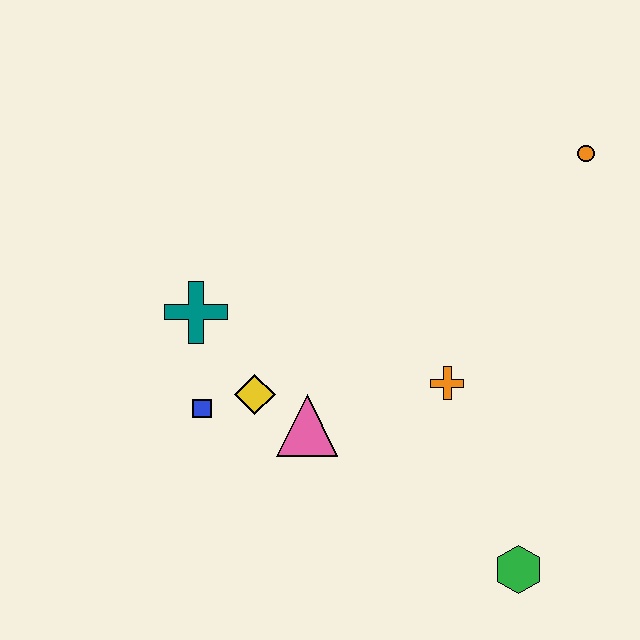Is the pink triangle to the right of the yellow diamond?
Yes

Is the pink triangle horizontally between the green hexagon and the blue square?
Yes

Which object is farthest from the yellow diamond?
The orange circle is farthest from the yellow diamond.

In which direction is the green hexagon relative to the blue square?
The green hexagon is to the right of the blue square.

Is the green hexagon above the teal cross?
No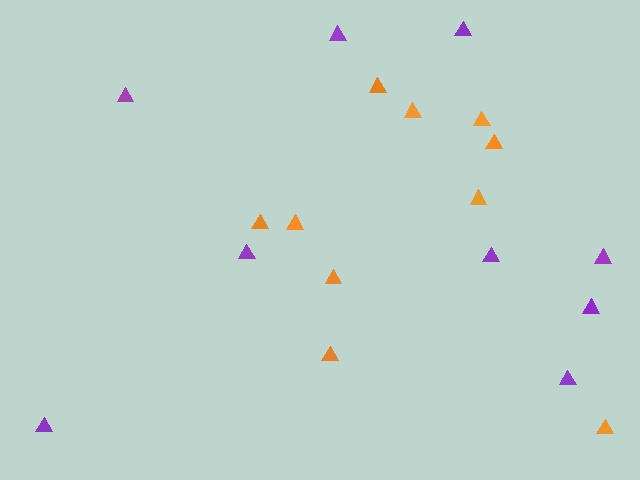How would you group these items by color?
There are 2 groups: one group of orange triangles (10) and one group of purple triangles (9).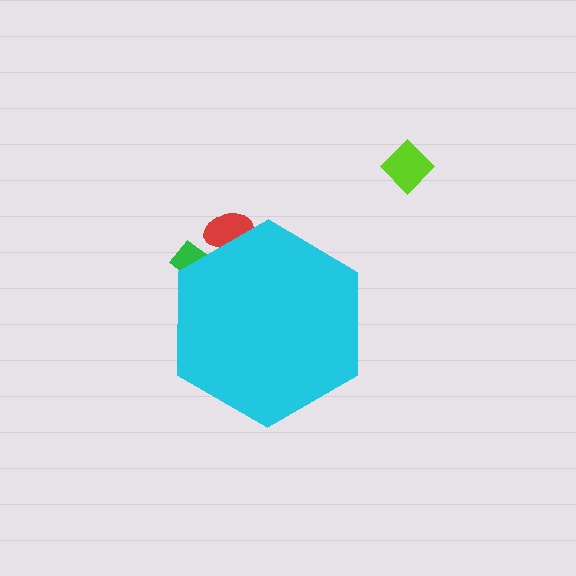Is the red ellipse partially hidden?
Yes, the red ellipse is partially hidden behind the cyan hexagon.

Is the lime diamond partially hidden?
No, the lime diamond is fully visible.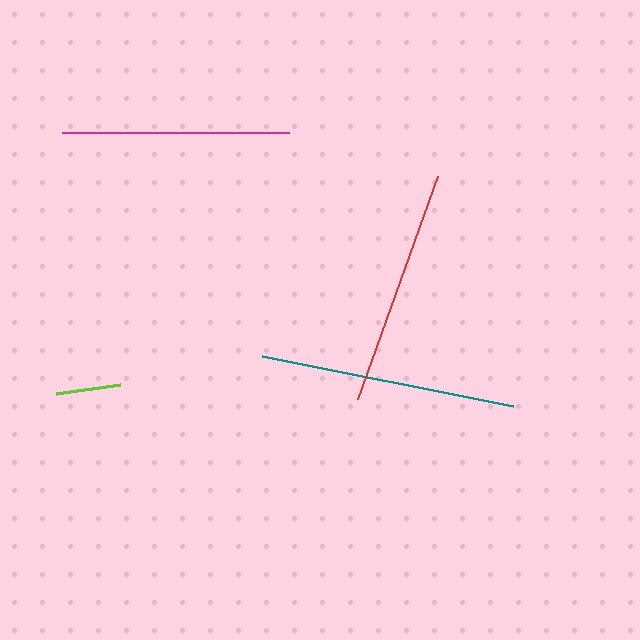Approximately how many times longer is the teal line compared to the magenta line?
The teal line is approximately 1.1 times the length of the magenta line.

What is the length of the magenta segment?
The magenta segment is approximately 226 pixels long.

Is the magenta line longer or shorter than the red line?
The red line is longer than the magenta line.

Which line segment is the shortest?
The lime line is the shortest at approximately 65 pixels.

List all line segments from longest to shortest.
From longest to shortest: teal, red, magenta, lime.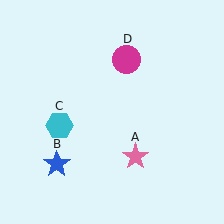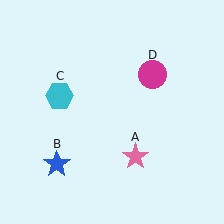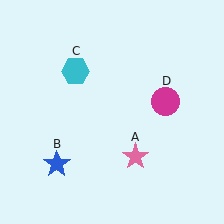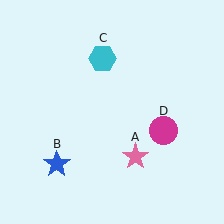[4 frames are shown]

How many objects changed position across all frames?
2 objects changed position: cyan hexagon (object C), magenta circle (object D).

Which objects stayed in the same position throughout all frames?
Pink star (object A) and blue star (object B) remained stationary.